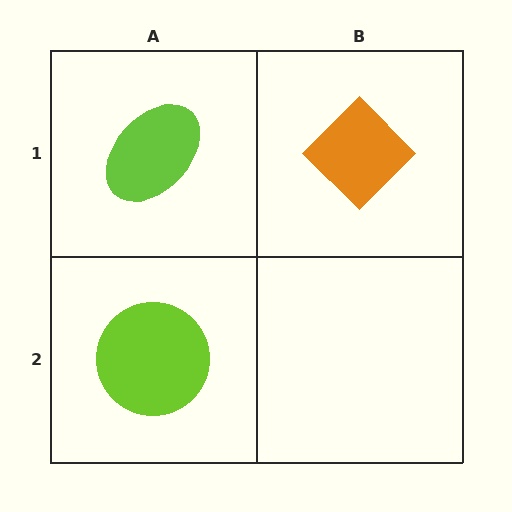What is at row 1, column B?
An orange diamond.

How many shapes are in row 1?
2 shapes.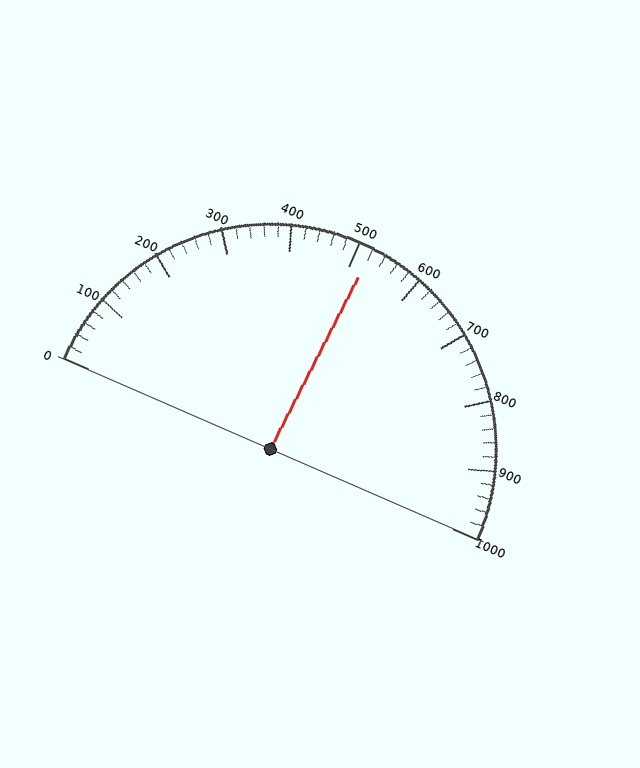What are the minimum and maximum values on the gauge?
The gauge ranges from 0 to 1000.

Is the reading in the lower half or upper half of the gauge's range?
The reading is in the upper half of the range (0 to 1000).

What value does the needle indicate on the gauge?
The needle indicates approximately 520.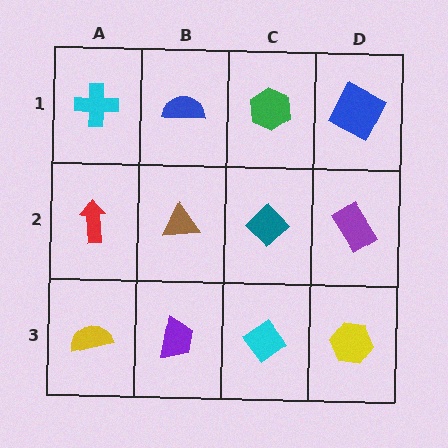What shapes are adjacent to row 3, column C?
A teal diamond (row 2, column C), a purple trapezoid (row 3, column B), a yellow hexagon (row 3, column D).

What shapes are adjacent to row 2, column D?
A blue square (row 1, column D), a yellow hexagon (row 3, column D), a teal diamond (row 2, column C).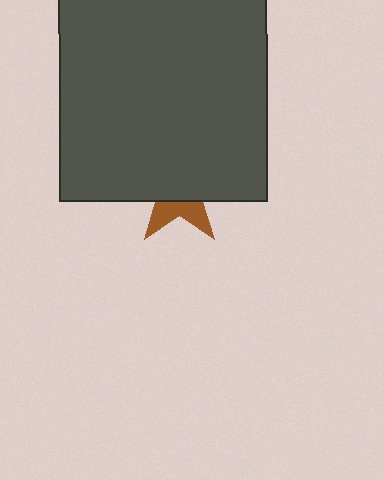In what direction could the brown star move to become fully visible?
The brown star could move down. That would shift it out from behind the dark gray square entirely.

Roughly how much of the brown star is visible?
A small part of it is visible (roughly 34%).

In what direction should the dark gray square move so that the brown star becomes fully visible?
The dark gray square should move up. That is the shortest direction to clear the overlap and leave the brown star fully visible.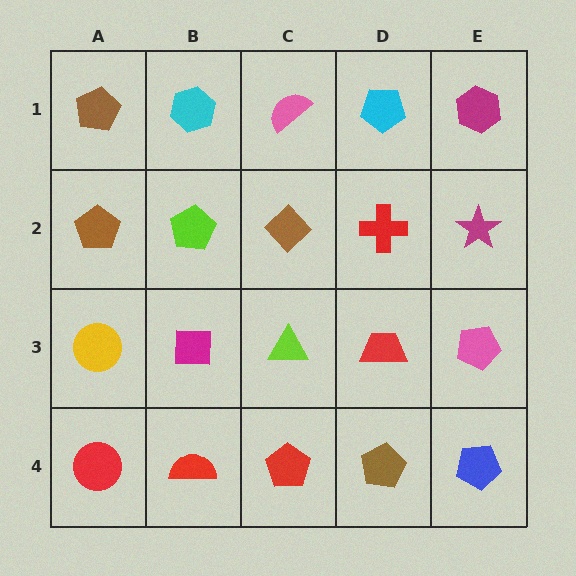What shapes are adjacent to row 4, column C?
A lime triangle (row 3, column C), a red semicircle (row 4, column B), a brown pentagon (row 4, column D).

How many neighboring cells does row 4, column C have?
3.